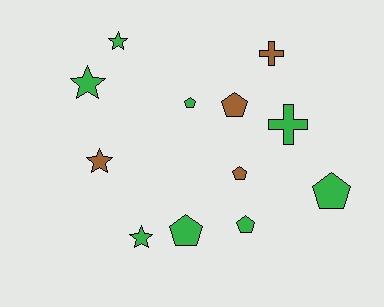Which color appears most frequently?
Green, with 8 objects.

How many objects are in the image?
There are 12 objects.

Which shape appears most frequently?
Pentagon, with 6 objects.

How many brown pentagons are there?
There are 2 brown pentagons.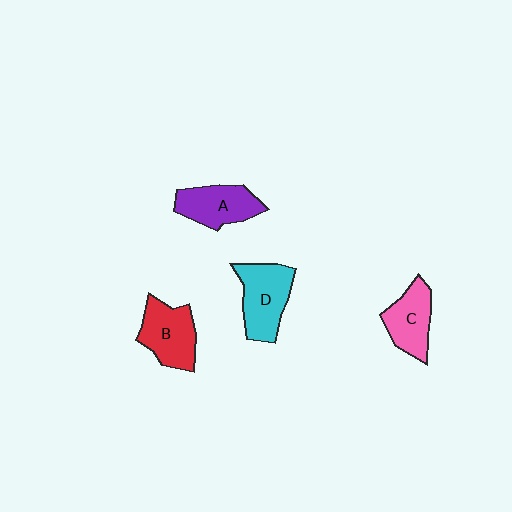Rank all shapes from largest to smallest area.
From largest to smallest: D (cyan), B (red), A (purple), C (pink).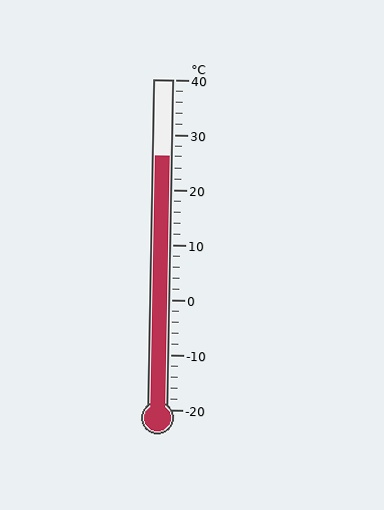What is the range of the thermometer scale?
The thermometer scale ranges from -20°C to 40°C.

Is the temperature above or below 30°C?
The temperature is below 30°C.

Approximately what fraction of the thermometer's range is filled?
The thermometer is filled to approximately 75% of its range.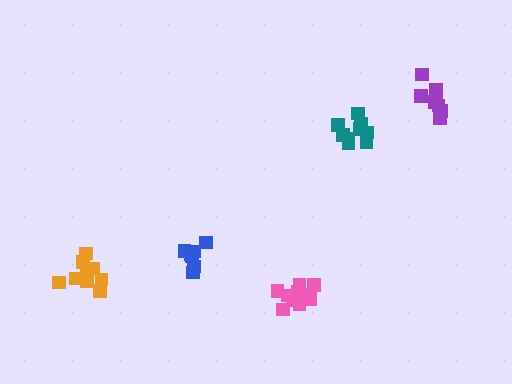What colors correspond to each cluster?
The clusters are colored: teal, purple, orange, pink, blue.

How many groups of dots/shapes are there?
There are 5 groups.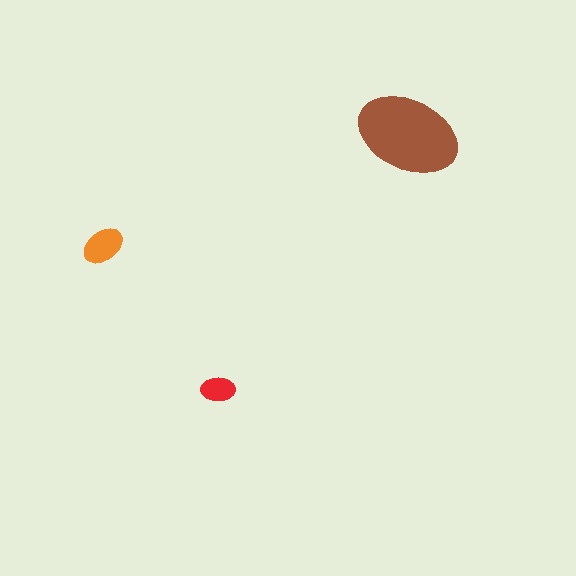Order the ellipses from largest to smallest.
the brown one, the orange one, the red one.